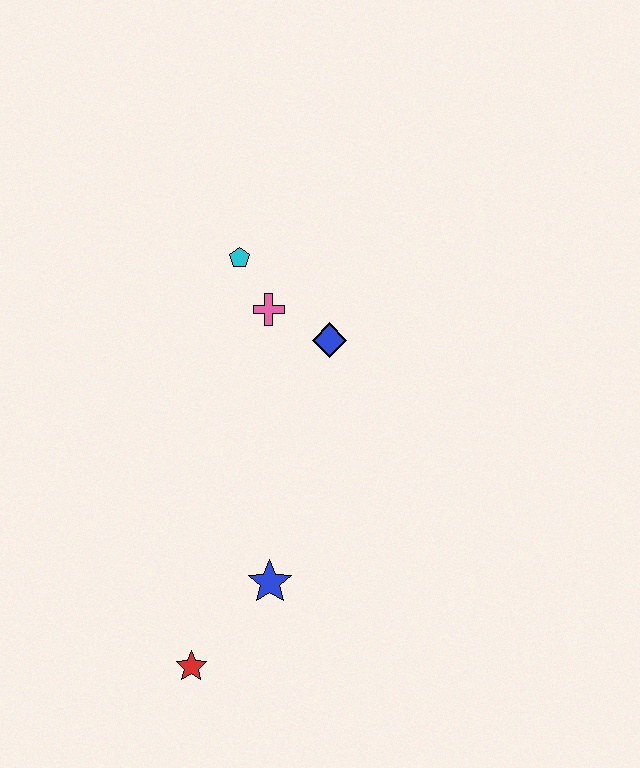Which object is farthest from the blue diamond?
The red star is farthest from the blue diamond.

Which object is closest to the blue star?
The red star is closest to the blue star.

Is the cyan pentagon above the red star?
Yes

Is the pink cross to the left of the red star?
No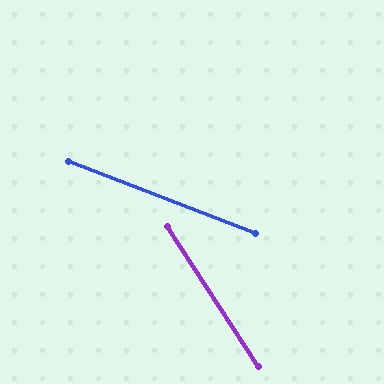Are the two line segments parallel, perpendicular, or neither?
Neither parallel nor perpendicular — they differ by about 36°.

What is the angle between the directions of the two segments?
Approximately 36 degrees.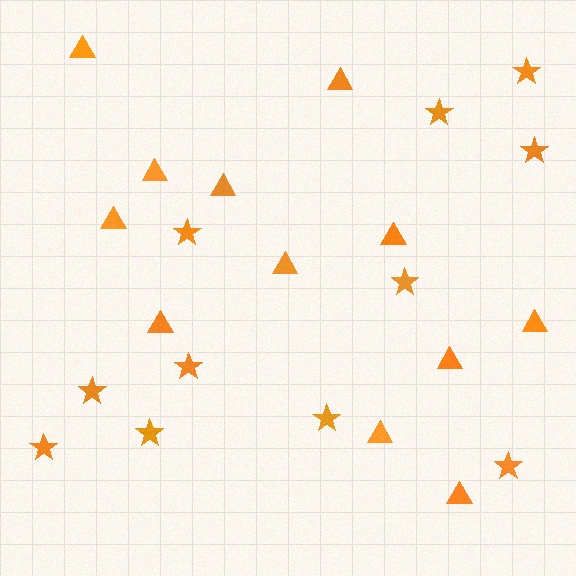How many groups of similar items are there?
There are 2 groups: one group of triangles (12) and one group of stars (11).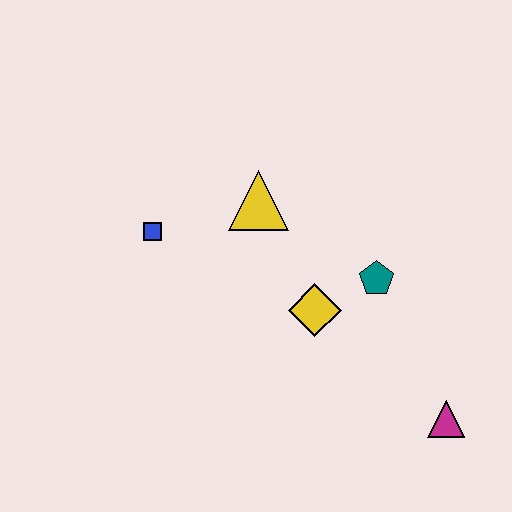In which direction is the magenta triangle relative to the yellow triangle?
The magenta triangle is below the yellow triangle.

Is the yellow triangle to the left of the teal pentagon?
Yes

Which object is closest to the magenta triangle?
The teal pentagon is closest to the magenta triangle.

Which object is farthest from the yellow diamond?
The blue square is farthest from the yellow diamond.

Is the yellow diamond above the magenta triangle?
Yes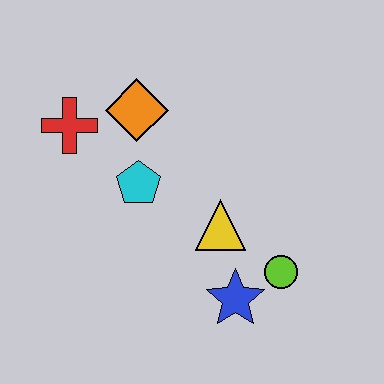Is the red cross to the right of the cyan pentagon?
No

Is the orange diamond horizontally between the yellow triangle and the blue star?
No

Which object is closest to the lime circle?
The blue star is closest to the lime circle.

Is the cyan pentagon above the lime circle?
Yes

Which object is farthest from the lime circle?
The red cross is farthest from the lime circle.